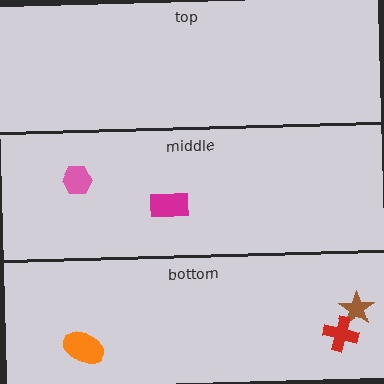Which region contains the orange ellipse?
The bottom region.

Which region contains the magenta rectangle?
The middle region.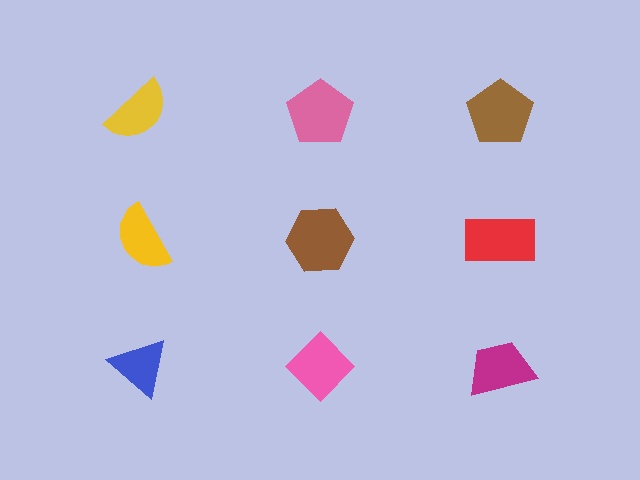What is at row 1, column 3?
A brown pentagon.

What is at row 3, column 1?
A blue triangle.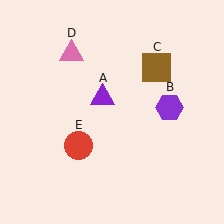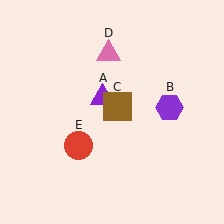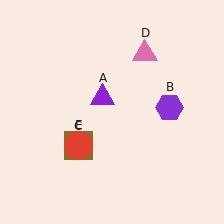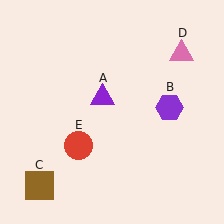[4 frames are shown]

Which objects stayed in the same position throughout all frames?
Purple triangle (object A) and purple hexagon (object B) and red circle (object E) remained stationary.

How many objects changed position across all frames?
2 objects changed position: brown square (object C), pink triangle (object D).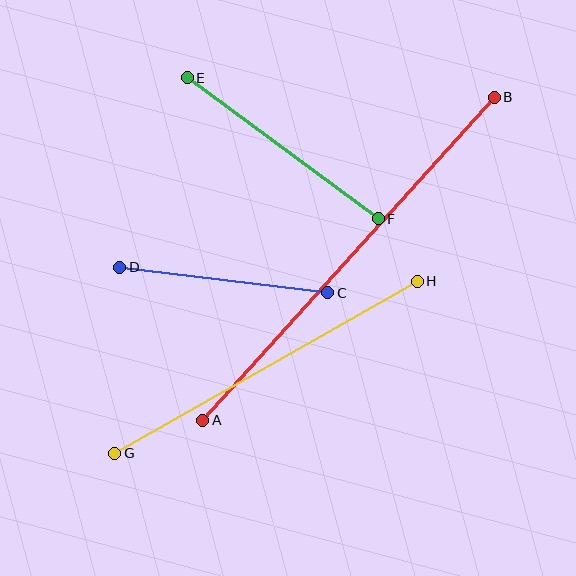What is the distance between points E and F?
The distance is approximately 237 pixels.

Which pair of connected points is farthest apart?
Points A and B are farthest apart.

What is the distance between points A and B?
The distance is approximately 435 pixels.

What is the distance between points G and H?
The distance is approximately 348 pixels.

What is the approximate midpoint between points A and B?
The midpoint is at approximately (348, 259) pixels.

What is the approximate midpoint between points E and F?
The midpoint is at approximately (283, 148) pixels.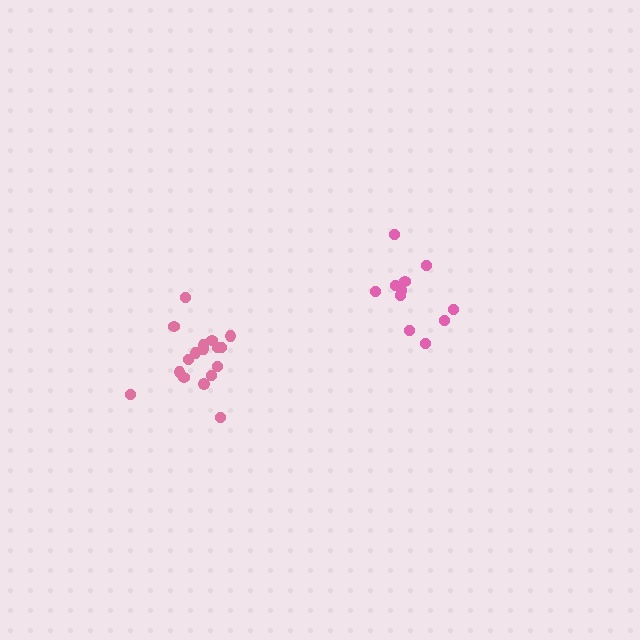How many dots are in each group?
Group 1: 17 dots, Group 2: 11 dots (28 total).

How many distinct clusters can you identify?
There are 2 distinct clusters.